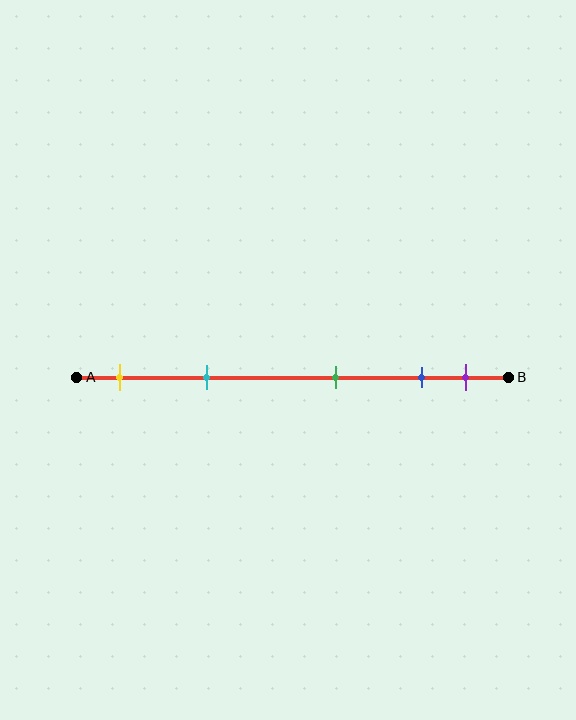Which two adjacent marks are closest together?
The blue and purple marks are the closest adjacent pair.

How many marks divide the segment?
There are 5 marks dividing the segment.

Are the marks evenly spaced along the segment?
No, the marks are not evenly spaced.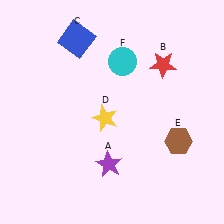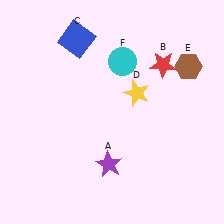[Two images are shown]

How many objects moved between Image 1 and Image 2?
2 objects moved between the two images.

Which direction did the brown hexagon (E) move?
The brown hexagon (E) moved up.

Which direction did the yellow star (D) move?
The yellow star (D) moved right.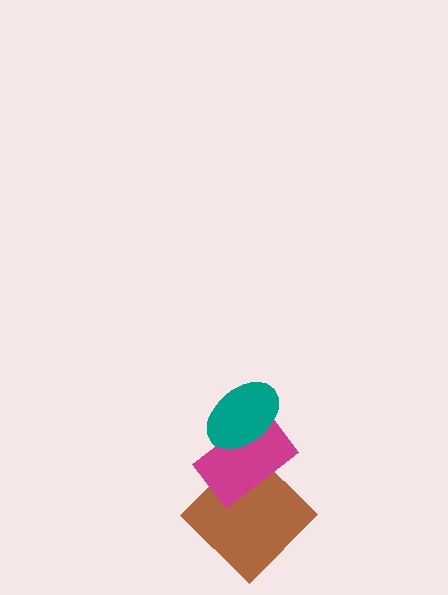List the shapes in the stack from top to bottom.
From top to bottom: the teal ellipse, the magenta rectangle, the brown diamond.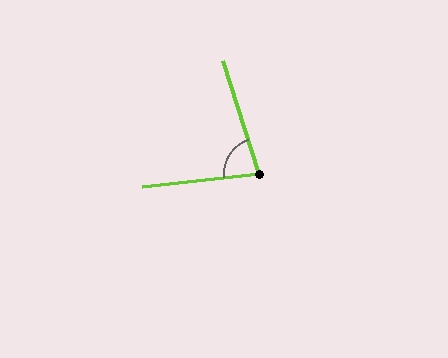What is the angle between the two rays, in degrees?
Approximately 78 degrees.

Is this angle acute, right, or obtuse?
It is acute.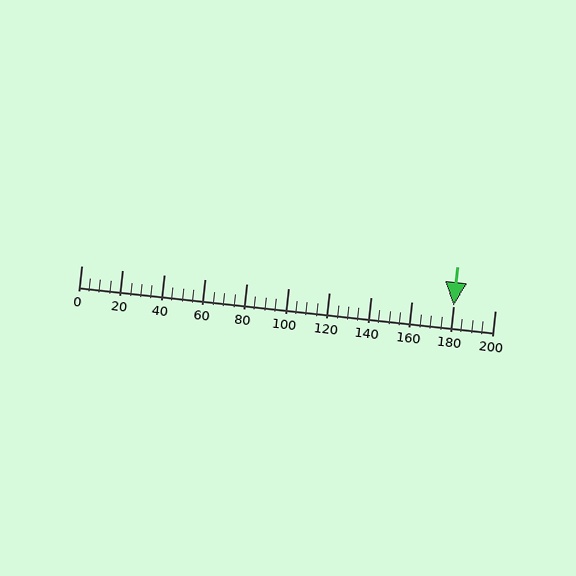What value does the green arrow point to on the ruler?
The green arrow points to approximately 180.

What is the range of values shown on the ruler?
The ruler shows values from 0 to 200.